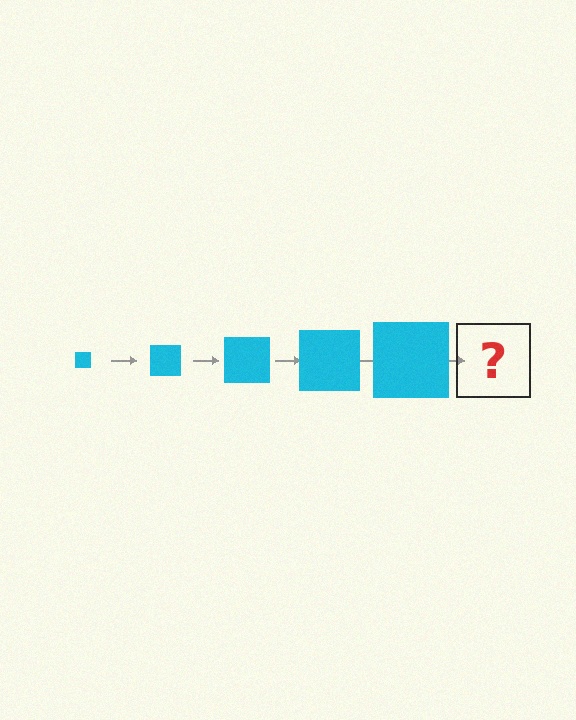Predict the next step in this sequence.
The next step is a cyan square, larger than the previous one.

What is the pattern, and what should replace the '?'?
The pattern is that the square gets progressively larger each step. The '?' should be a cyan square, larger than the previous one.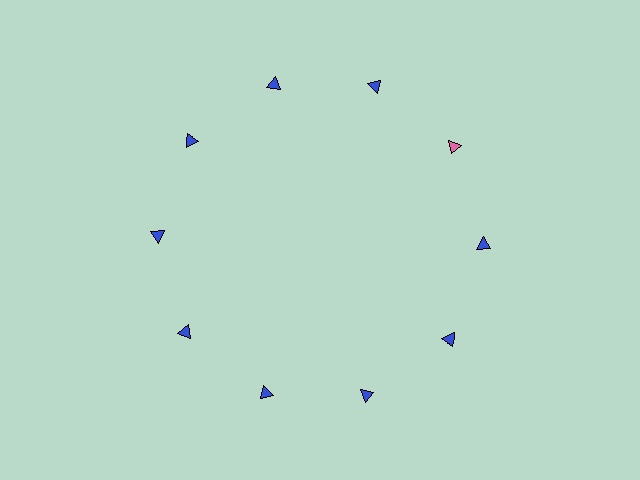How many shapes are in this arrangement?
There are 10 shapes arranged in a ring pattern.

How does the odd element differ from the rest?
It has a different color: pink instead of blue.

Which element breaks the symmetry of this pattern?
The pink triangle at roughly the 2 o'clock position breaks the symmetry. All other shapes are blue triangles.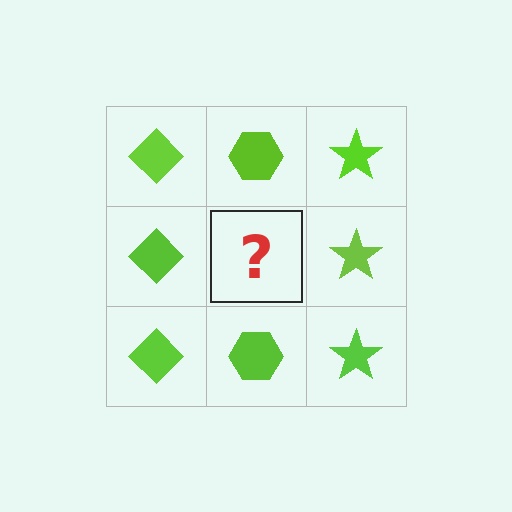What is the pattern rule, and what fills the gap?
The rule is that each column has a consistent shape. The gap should be filled with a lime hexagon.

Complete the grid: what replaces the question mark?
The question mark should be replaced with a lime hexagon.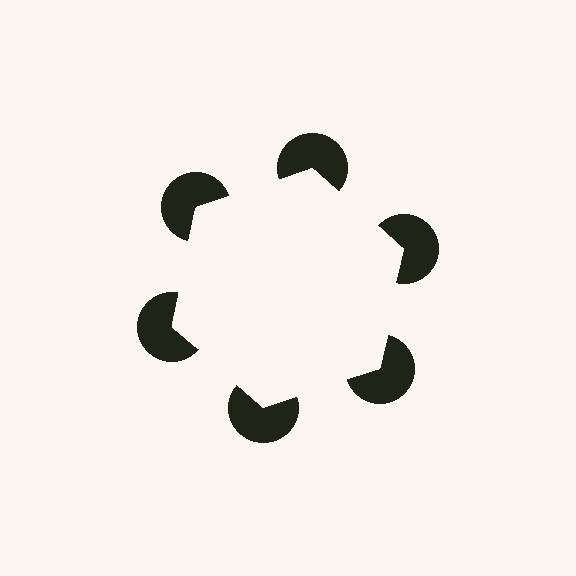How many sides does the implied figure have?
6 sides.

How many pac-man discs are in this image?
There are 6 — one at each vertex of the illusory hexagon.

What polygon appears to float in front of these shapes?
An illusory hexagon — its edges are inferred from the aligned wedge cuts in the pac-man discs, not physically drawn.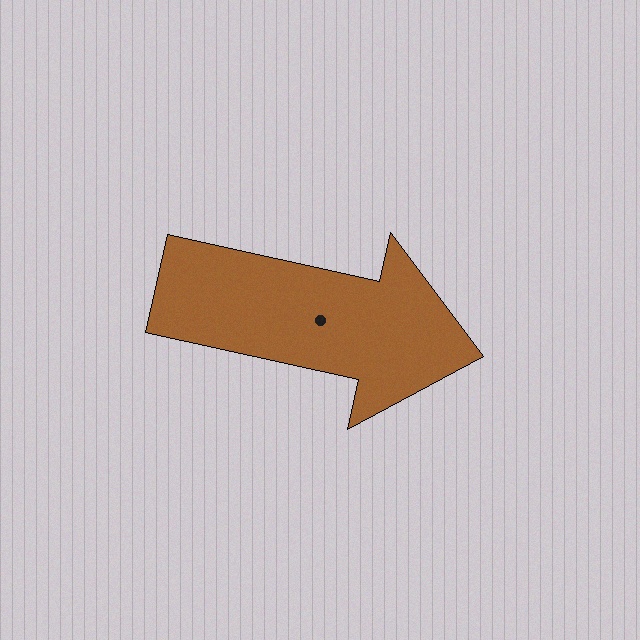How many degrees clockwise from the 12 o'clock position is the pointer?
Approximately 102 degrees.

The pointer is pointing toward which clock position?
Roughly 3 o'clock.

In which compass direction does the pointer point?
East.